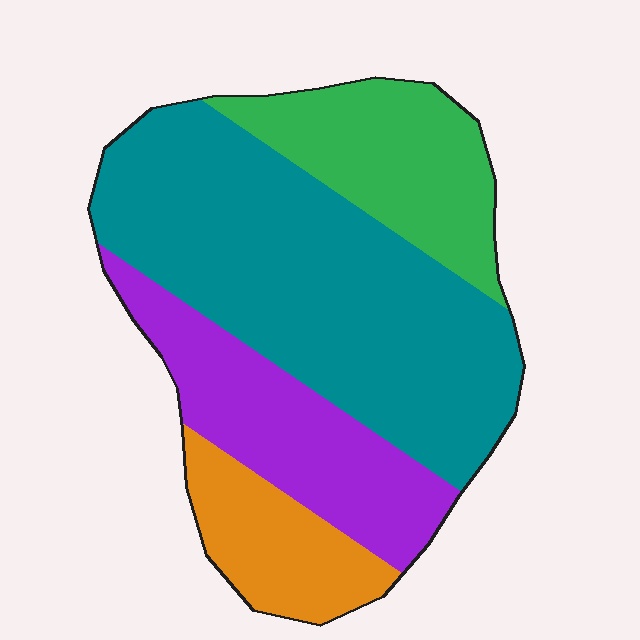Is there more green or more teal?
Teal.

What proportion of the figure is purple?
Purple covers around 20% of the figure.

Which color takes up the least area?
Orange, at roughly 10%.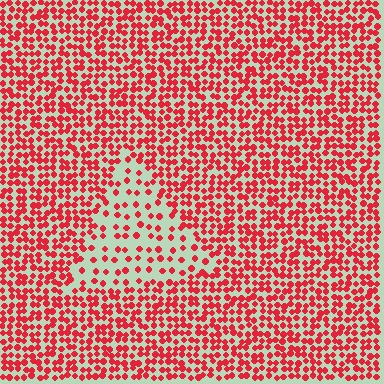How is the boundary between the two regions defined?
The boundary is defined by a change in element density (approximately 2.4x ratio). All elements are the same color, size, and shape.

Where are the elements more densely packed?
The elements are more densely packed outside the triangle boundary.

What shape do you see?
I see a triangle.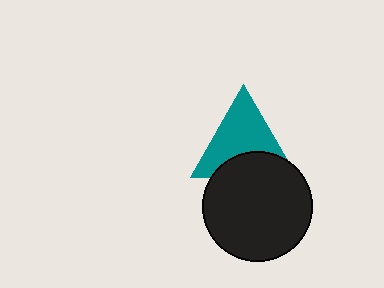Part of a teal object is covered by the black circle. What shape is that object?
It is a triangle.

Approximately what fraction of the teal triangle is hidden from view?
Roughly 33% of the teal triangle is hidden behind the black circle.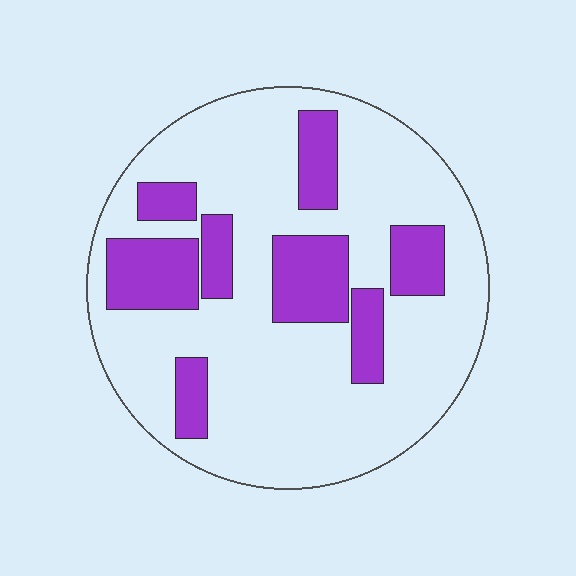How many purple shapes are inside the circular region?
8.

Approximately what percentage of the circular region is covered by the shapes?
Approximately 25%.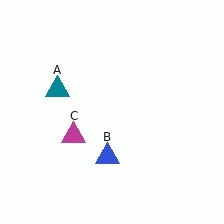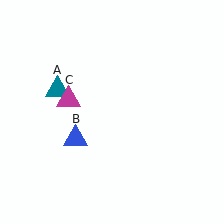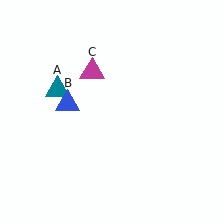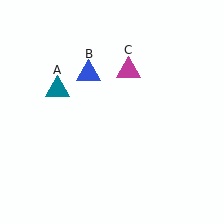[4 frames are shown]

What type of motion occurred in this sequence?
The blue triangle (object B), magenta triangle (object C) rotated clockwise around the center of the scene.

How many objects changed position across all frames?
2 objects changed position: blue triangle (object B), magenta triangle (object C).